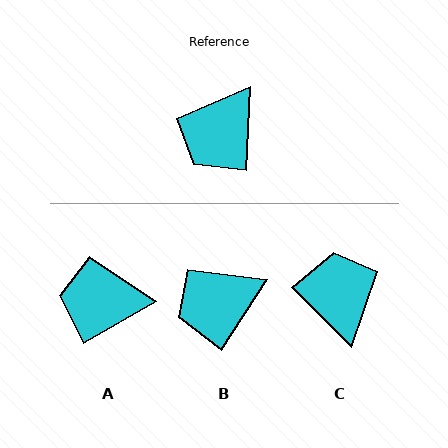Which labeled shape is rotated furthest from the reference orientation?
C, about 133 degrees away.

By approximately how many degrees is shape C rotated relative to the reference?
Approximately 133 degrees clockwise.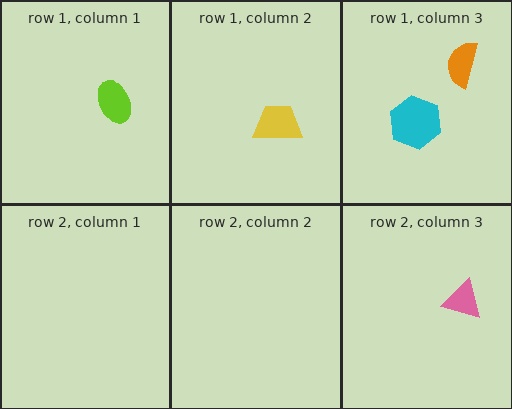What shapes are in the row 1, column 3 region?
The cyan hexagon, the orange semicircle.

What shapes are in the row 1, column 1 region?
The lime ellipse.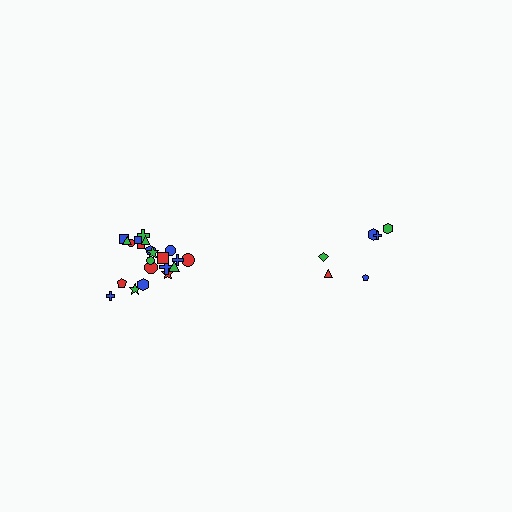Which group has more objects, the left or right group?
The left group.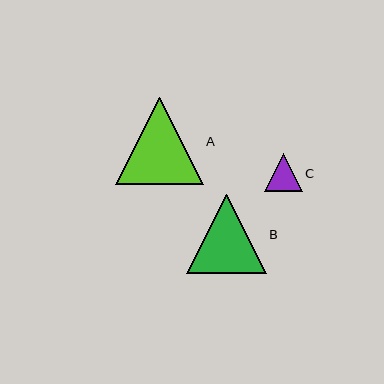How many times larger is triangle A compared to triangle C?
Triangle A is approximately 2.3 times the size of triangle C.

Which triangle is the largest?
Triangle A is the largest with a size of approximately 87 pixels.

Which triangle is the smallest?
Triangle C is the smallest with a size of approximately 38 pixels.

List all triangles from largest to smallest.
From largest to smallest: A, B, C.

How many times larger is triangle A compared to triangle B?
Triangle A is approximately 1.1 times the size of triangle B.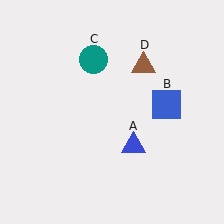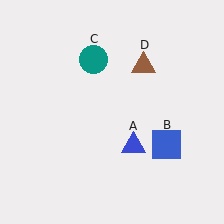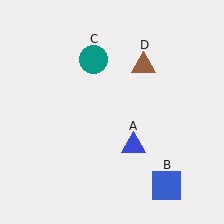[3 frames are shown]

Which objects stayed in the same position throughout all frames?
Blue triangle (object A) and teal circle (object C) and brown triangle (object D) remained stationary.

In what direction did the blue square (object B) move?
The blue square (object B) moved down.